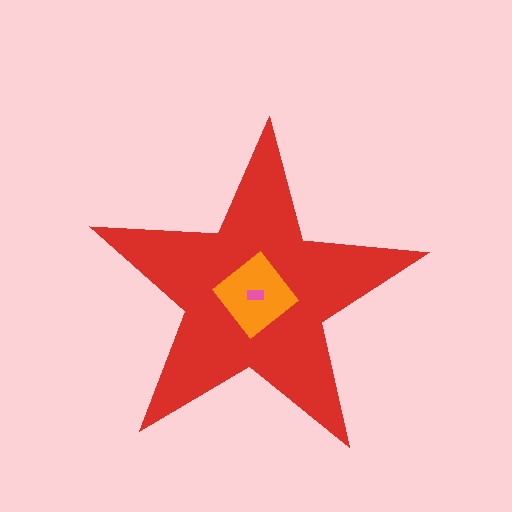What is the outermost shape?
The red star.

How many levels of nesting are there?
3.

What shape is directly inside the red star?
The orange diamond.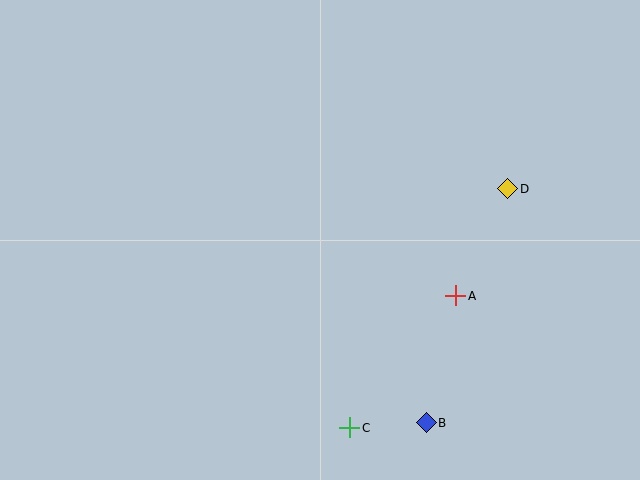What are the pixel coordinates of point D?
Point D is at (508, 189).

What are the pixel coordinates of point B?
Point B is at (426, 423).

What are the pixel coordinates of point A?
Point A is at (456, 296).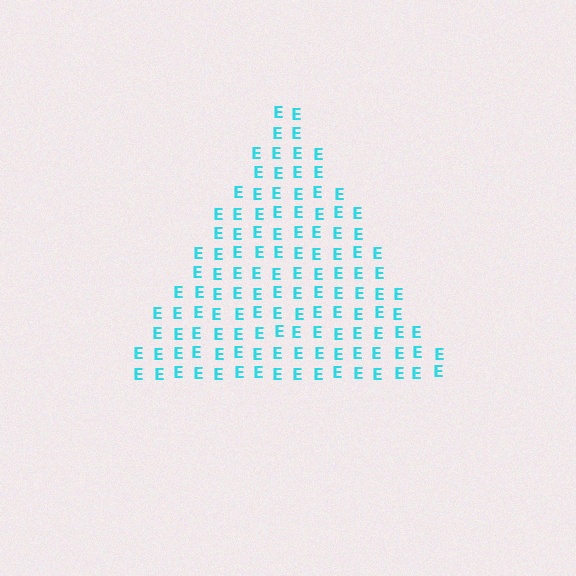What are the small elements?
The small elements are letter E's.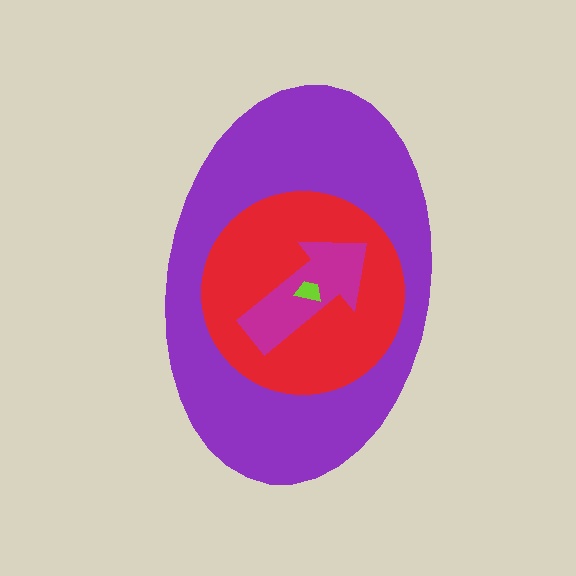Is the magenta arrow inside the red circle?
Yes.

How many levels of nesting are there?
4.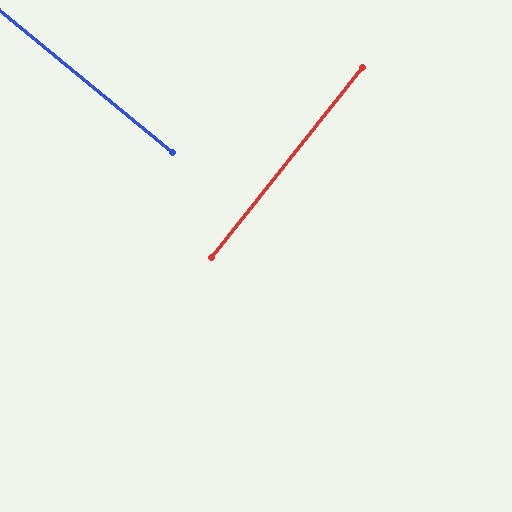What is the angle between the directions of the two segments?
Approximately 89 degrees.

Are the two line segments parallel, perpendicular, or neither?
Perpendicular — they meet at approximately 89°.